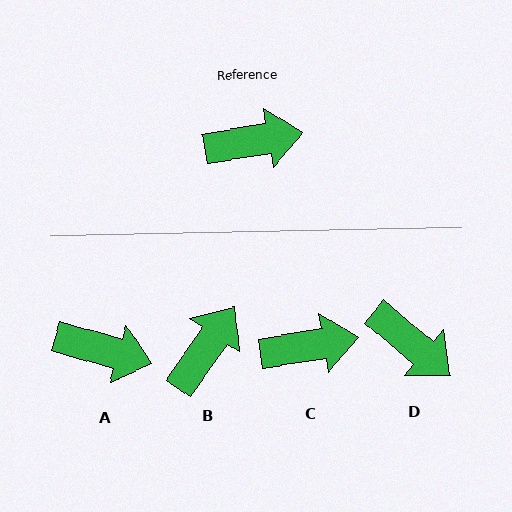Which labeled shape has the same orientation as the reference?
C.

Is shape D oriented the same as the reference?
No, it is off by about 50 degrees.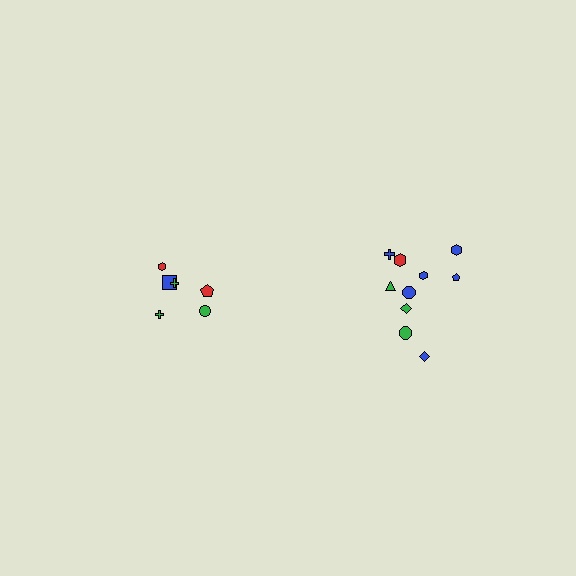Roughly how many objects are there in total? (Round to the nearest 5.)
Roughly 15 objects in total.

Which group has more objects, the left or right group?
The right group.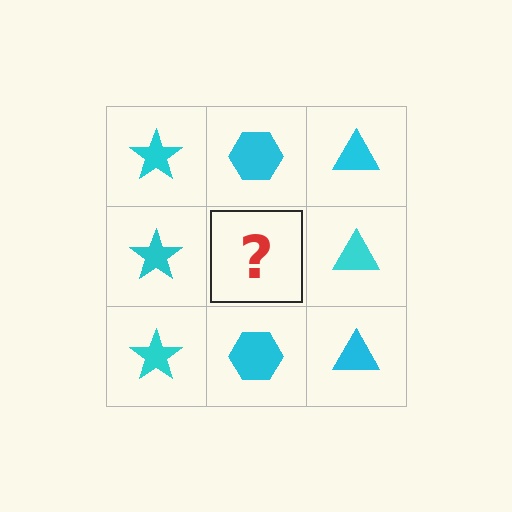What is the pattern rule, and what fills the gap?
The rule is that each column has a consistent shape. The gap should be filled with a cyan hexagon.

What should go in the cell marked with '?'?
The missing cell should contain a cyan hexagon.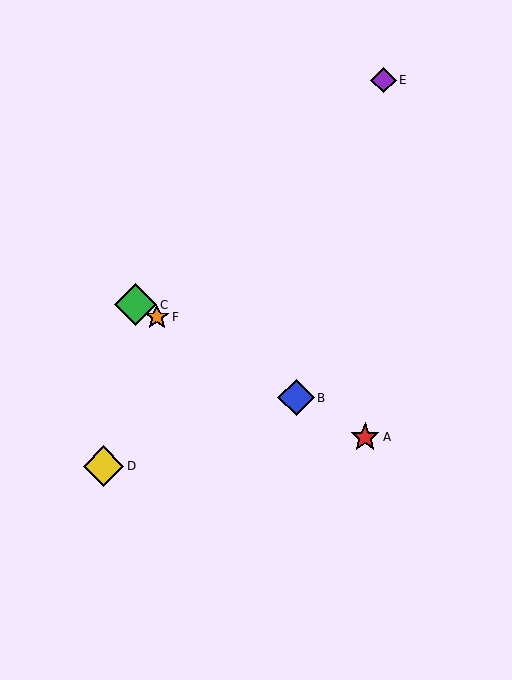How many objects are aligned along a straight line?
4 objects (A, B, C, F) are aligned along a straight line.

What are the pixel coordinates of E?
Object E is at (383, 80).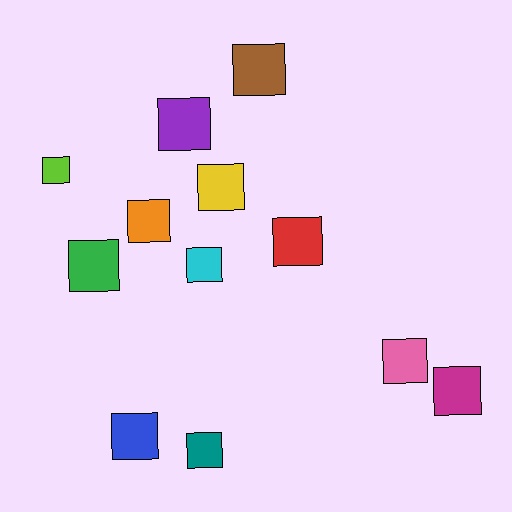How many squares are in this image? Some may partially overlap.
There are 12 squares.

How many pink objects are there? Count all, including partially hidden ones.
There is 1 pink object.